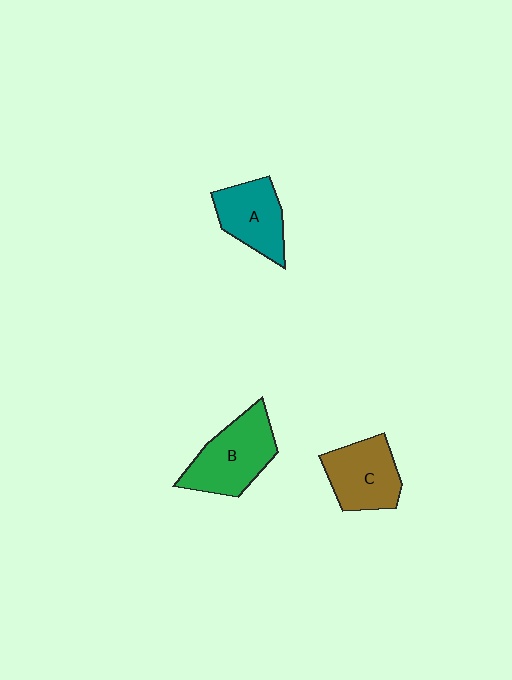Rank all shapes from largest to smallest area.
From largest to smallest: B (green), C (brown), A (teal).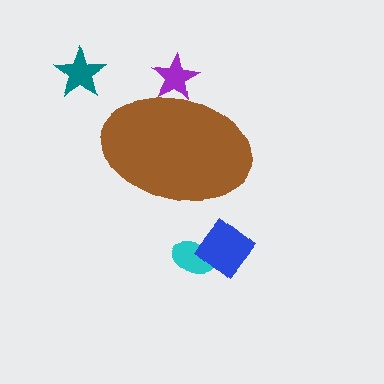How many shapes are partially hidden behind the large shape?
1 shape is partially hidden.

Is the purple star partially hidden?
Yes, the purple star is partially hidden behind the brown ellipse.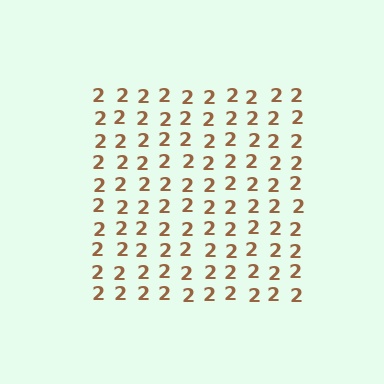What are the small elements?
The small elements are digit 2's.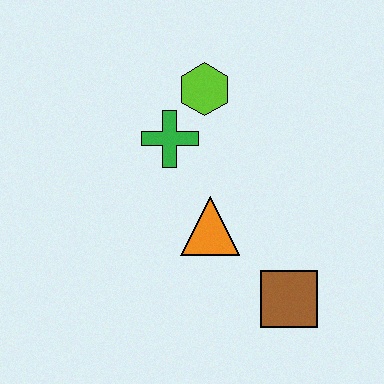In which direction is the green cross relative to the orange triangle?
The green cross is above the orange triangle.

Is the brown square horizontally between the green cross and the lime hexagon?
No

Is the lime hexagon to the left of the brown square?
Yes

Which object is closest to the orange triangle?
The green cross is closest to the orange triangle.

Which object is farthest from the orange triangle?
The lime hexagon is farthest from the orange triangle.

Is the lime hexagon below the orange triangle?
No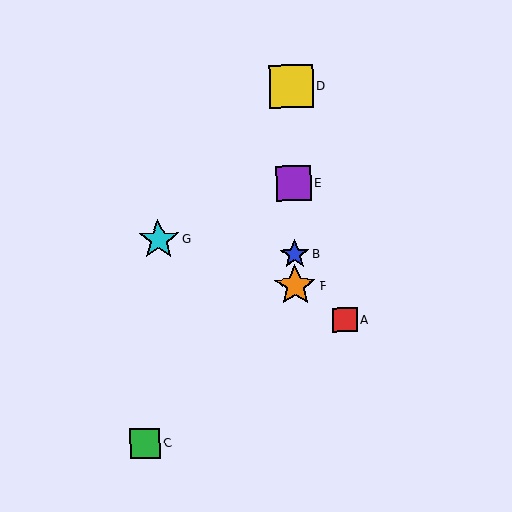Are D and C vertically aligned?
No, D is at x≈291 and C is at x≈145.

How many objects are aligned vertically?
4 objects (B, D, E, F) are aligned vertically.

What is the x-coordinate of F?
Object F is at x≈295.